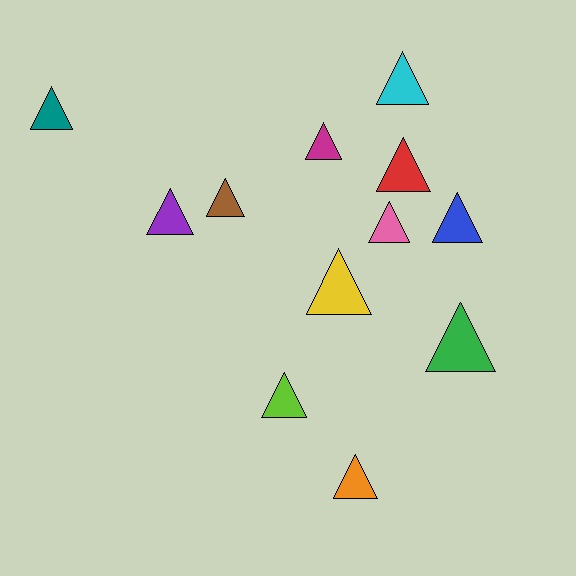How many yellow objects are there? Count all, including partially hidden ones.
There is 1 yellow object.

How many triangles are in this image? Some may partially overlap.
There are 12 triangles.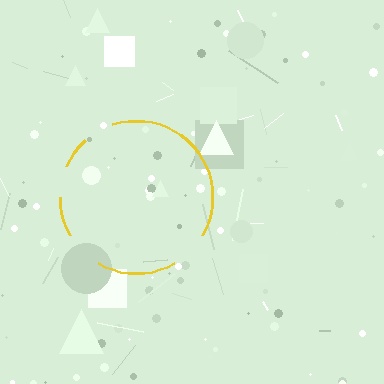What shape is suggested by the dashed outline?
The dashed outline suggests a circle.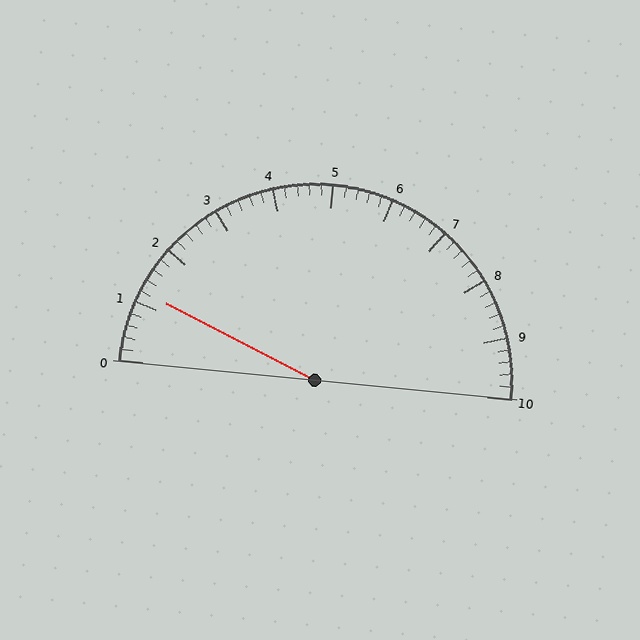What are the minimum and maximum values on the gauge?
The gauge ranges from 0 to 10.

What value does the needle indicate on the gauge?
The needle indicates approximately 1.2.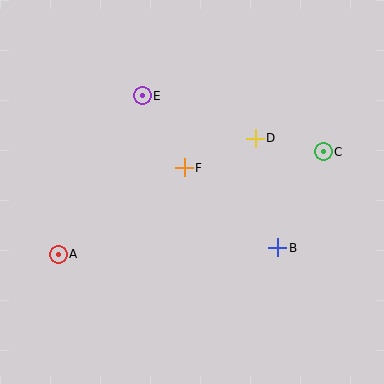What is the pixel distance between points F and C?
The distance between F and C is 140 pixels.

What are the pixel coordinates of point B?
Point B is at (278, 248).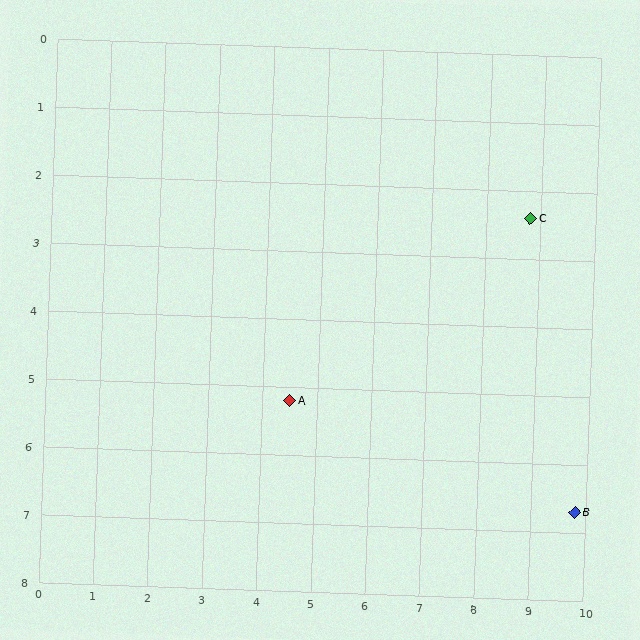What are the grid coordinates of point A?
Point A is at approximately (4.5, 5.2).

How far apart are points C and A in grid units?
Points C and A are about 5.1 grid units apart.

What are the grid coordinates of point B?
Point B is at approximately (9.8, 6.7).